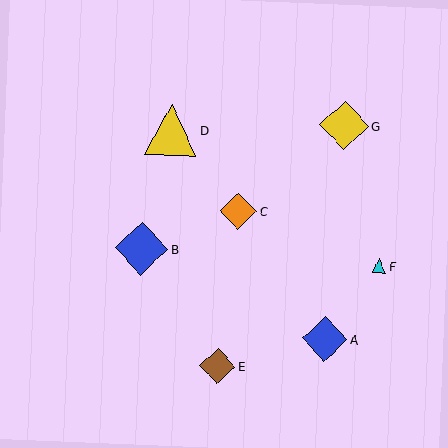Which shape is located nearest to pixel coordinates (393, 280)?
The cyan triangle (labeled F) at (379, 266) is nearest to that location.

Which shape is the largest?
The blue diamond (labeled B) is the largest.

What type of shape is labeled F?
Shape F is a cyan triangle.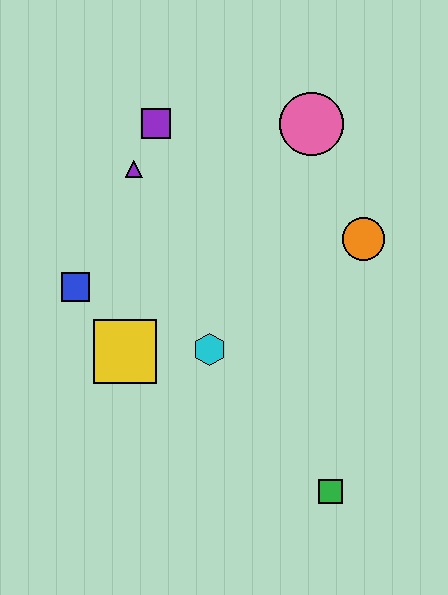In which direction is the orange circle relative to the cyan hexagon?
The orange circle is to the right of the cyan hexagon.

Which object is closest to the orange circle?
The pink circle is closest to the orange circle.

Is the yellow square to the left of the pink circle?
Yes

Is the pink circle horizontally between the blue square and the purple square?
No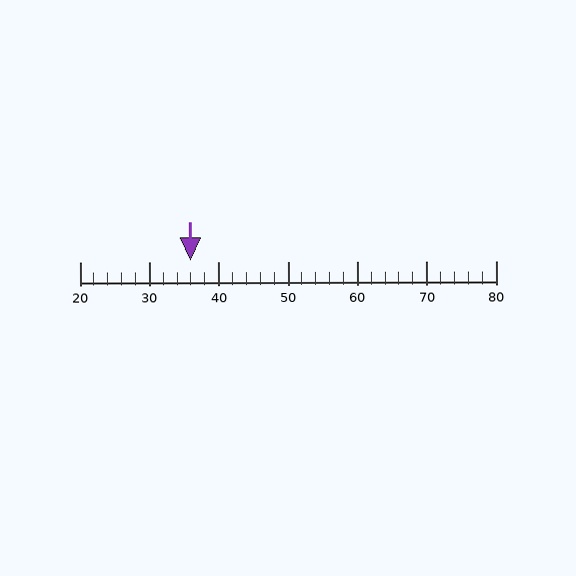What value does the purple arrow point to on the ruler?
The purple arrow points to approximately 36.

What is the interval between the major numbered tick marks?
The major tick marks are spaced 10 units apart.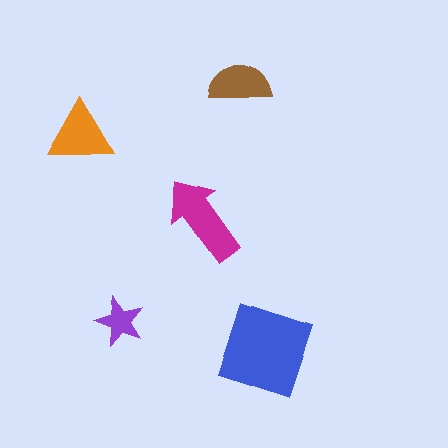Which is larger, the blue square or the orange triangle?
The blue square.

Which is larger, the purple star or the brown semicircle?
The brown semicircle.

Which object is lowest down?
The blue square is bottommost.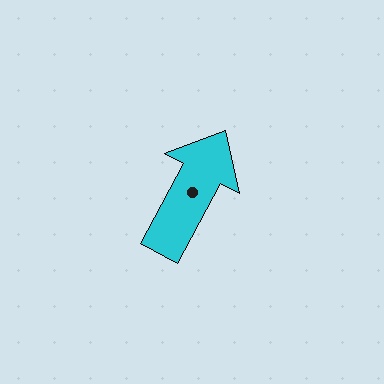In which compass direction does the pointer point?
Northeast.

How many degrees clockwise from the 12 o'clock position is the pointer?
Approximately 28 degrees.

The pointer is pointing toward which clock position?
Roughly 1 o'clock.